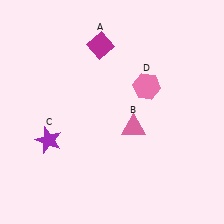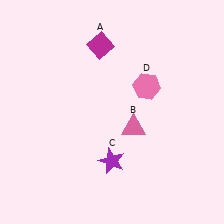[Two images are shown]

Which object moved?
The purple star (C) moved right.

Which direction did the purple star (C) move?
The purple star (C) moved right.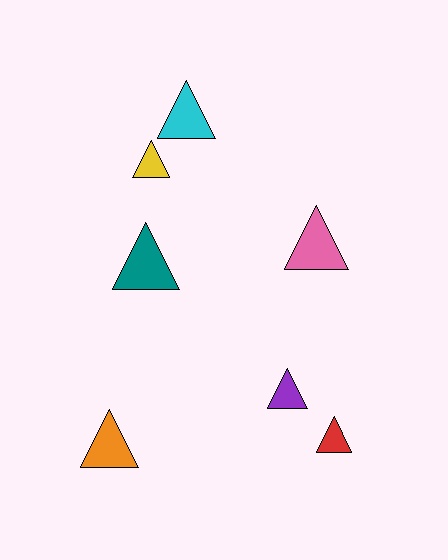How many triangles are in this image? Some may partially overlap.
There are 7 triangles.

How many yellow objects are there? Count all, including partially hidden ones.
There is 1 yellow object.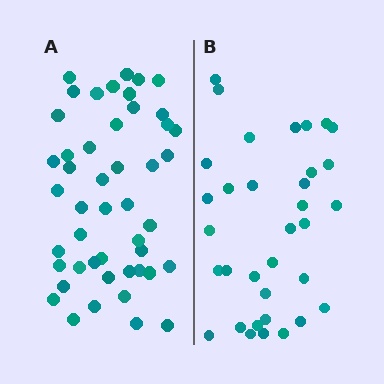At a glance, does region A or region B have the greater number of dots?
Region A (the left region) has more dots.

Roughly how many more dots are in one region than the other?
Region A has approximately 15 more dots than region B.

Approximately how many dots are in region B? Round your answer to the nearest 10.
About 30 dots. (The exact count is 34, which rounds to 30.)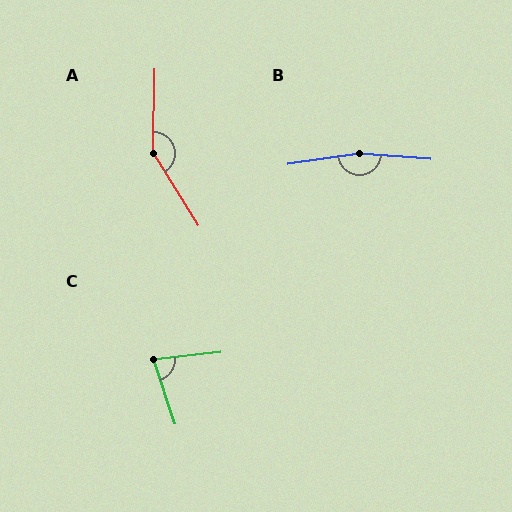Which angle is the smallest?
C, at approximately 78 degrees.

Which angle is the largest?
B, at approximately 168 degrees.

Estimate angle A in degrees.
Approximately 147 degrees.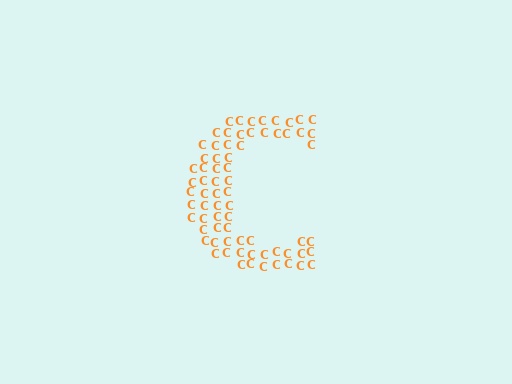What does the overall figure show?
The overall figure shows the letter C.